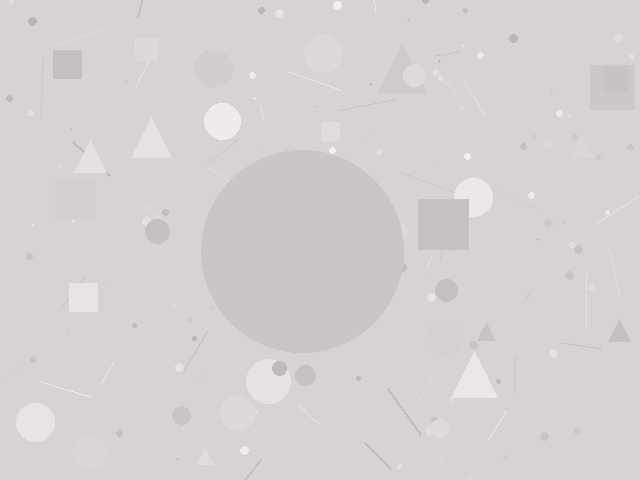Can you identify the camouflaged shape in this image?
The camouflaged shape is a circle.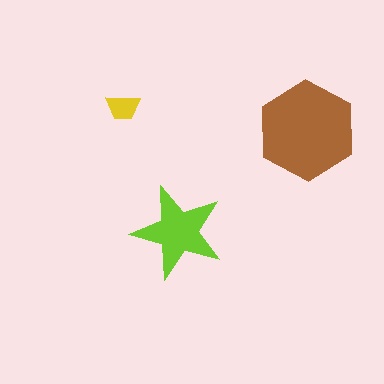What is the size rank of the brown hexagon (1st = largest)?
1st.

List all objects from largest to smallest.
The brown hexagon, the lime star, the yellow trapezoid.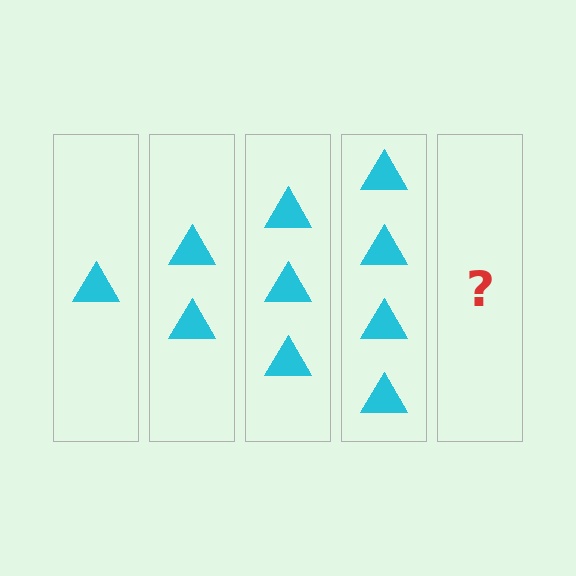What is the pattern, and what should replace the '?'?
The pattern is that each step adds one more triangle. The '?' should be 5 triangles.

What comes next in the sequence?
The next element should be 5 triangles.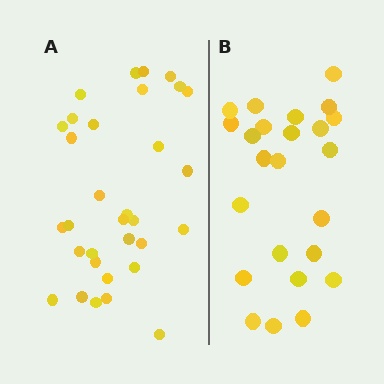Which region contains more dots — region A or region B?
Region A (the left region) has more dots.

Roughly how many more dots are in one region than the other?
Region A has roughly 8 or so more dots than region B.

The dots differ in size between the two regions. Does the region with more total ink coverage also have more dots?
No. Region B has more total ink coverage because its dots are larger, but region A actually contains more individual dots. Total area can be misleading — the number of items is what matters here.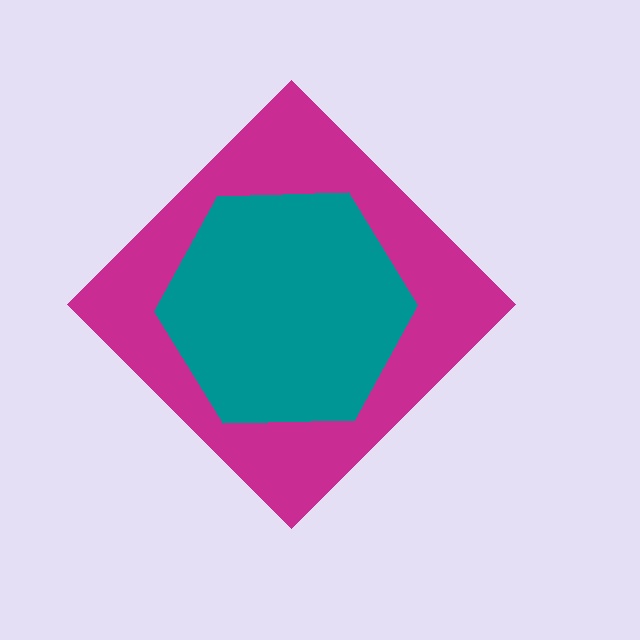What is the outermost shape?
The magenta diamond.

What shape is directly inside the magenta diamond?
The teal hexagon.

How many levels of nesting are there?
2.